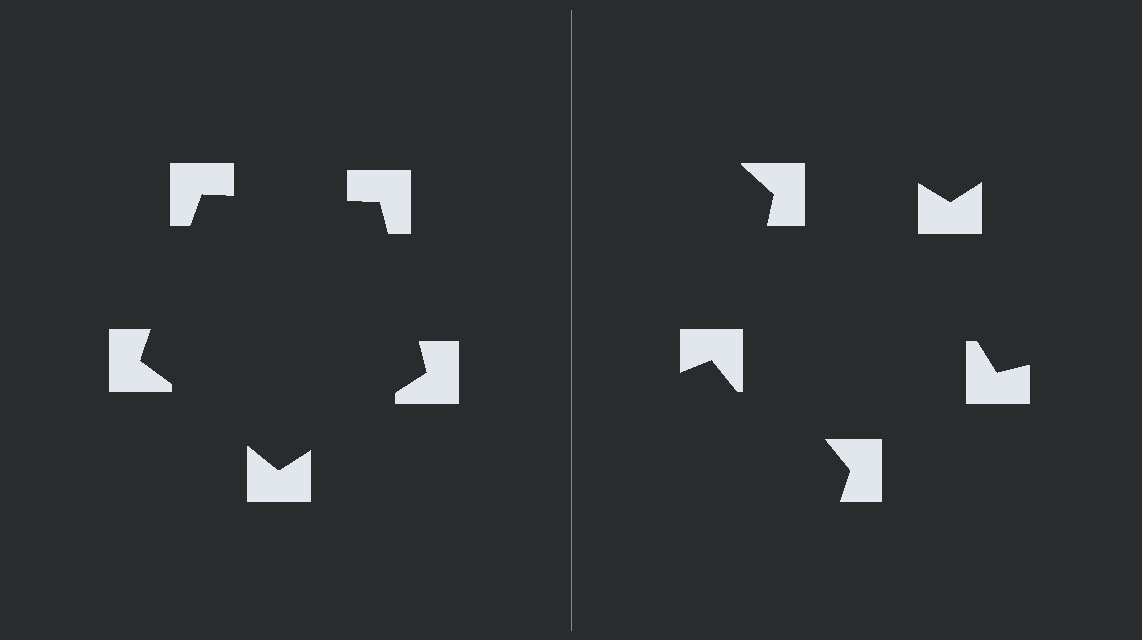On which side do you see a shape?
An illusory pentagon appears on the left side. On the right side the wedge cuts are rotated, so no coherent shape forms.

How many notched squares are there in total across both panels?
10 — 5 on each side.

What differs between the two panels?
The notched squares are positioned identically on both sides; only the wedge orientations differ. On the left they align to a pentagon; on the right they are misaligned.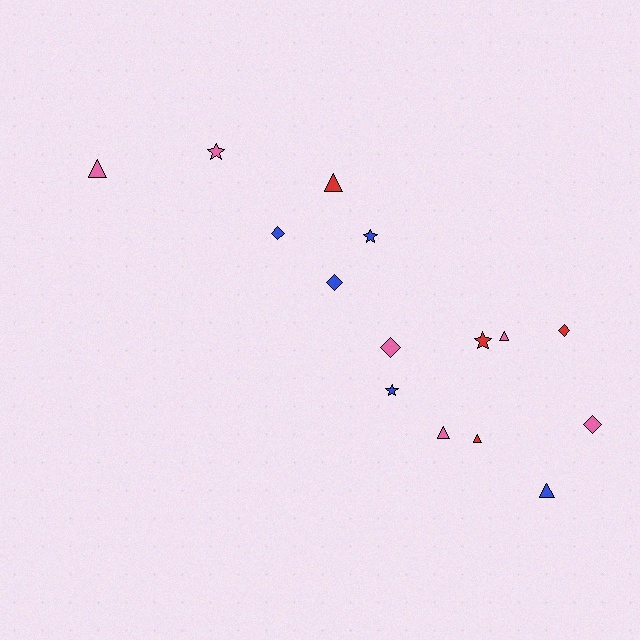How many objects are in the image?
There are 15 objects.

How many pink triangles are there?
There are 3 pink triangles.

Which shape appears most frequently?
Triangle, with 6 objects.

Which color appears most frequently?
Pink, with 6 objects.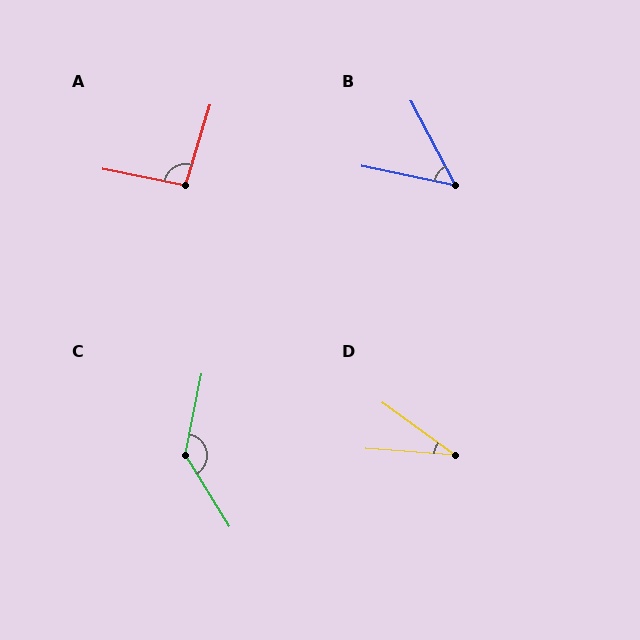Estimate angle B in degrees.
Approximately 51 degrees.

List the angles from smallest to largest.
D (32°), B (51°), A (96°), C (137°).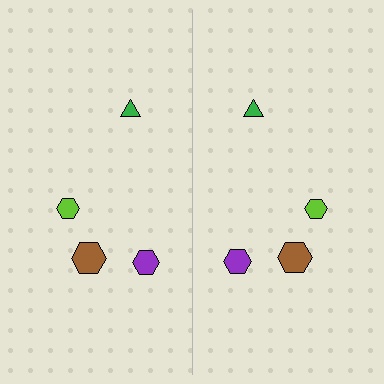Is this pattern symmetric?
Yes, this pattern has bilateral (reflection) symmetry.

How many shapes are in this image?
There are 8 shapes in this image.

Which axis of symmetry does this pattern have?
The pattern has a vertical axis of symmetry running through the center of the image.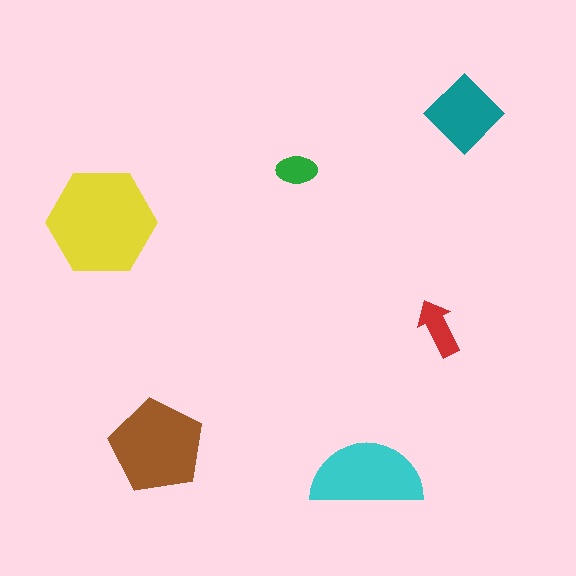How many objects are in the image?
There are 6 objects in the image.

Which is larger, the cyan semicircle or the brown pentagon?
The brown pentagon.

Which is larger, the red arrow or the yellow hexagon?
The yellow hexagon.